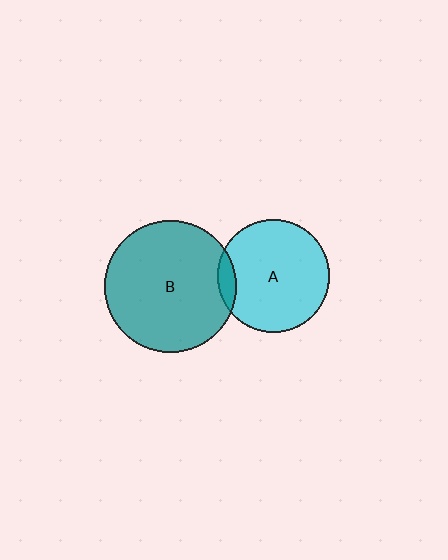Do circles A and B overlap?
Yes.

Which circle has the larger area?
Circle B (teal).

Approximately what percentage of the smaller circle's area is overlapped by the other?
Approximately 10%.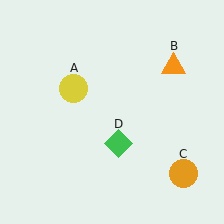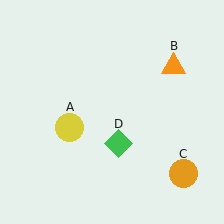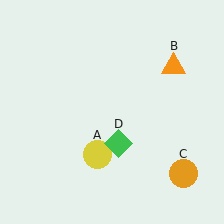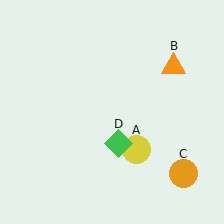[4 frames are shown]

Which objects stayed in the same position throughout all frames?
Orange triangle (object B) and orange circle (object C) and green diamond (object D) remained stationary.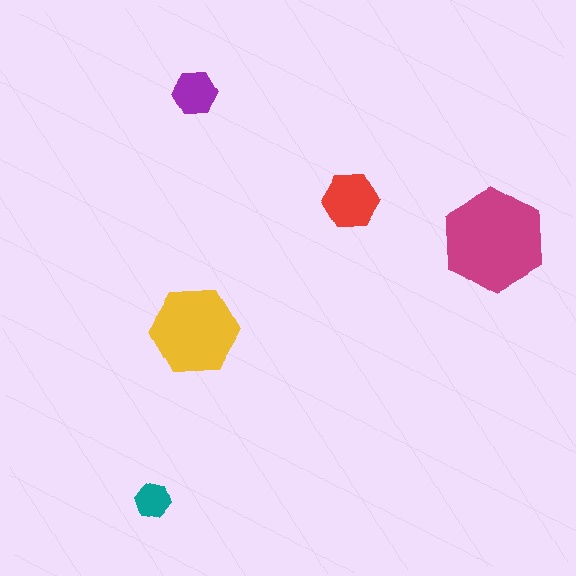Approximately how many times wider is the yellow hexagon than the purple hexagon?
About 2 times wider.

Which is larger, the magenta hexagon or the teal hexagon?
The magenta one.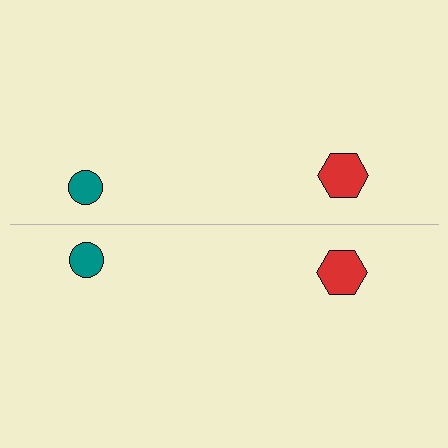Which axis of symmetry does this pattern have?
The pattern has a horizontal axis of symmetry running through the center of the image.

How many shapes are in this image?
There are 4 shapes in this image.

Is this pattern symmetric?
Yes, this pattern has bilateral (reflection) symmetry.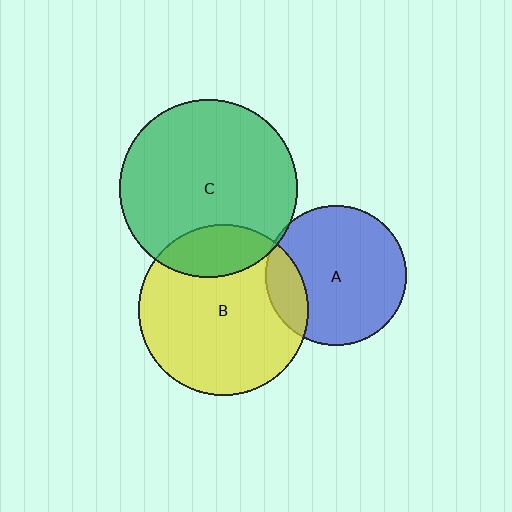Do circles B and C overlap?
Yes.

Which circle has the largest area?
Circle C (green).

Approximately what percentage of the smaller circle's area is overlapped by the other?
Approximately 20%.